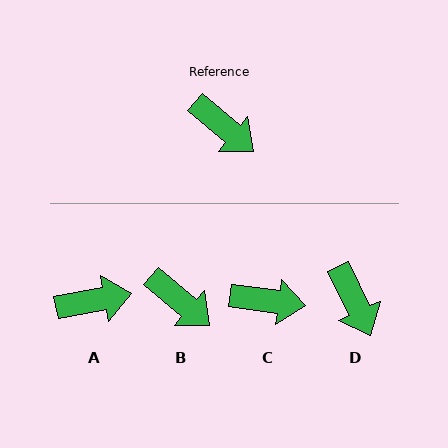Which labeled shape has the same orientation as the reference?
B.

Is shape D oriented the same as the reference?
No, it is off by about 25 degrees.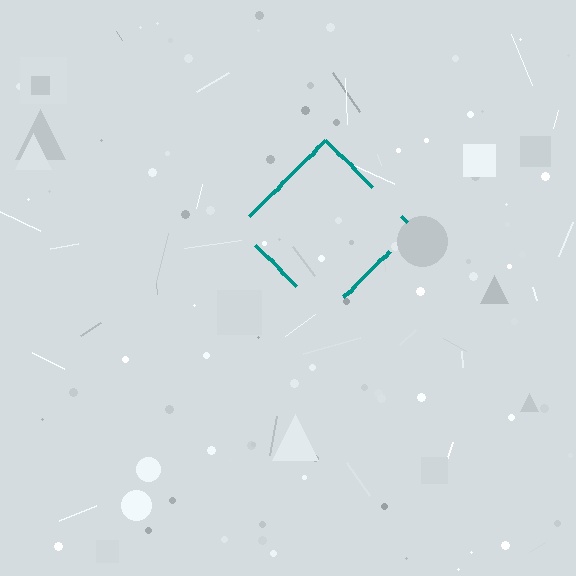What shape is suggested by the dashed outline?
The dashed outline suggests a diamond.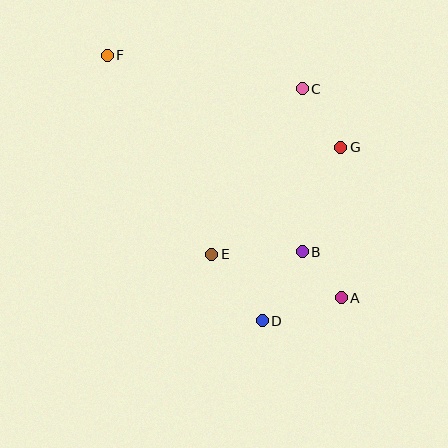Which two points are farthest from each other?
Points A and F are farthest from each other.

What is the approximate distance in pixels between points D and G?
The distance between D and G is approximately 190 pixels.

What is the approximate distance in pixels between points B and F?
The distance between B and F is approximately 277 pixels.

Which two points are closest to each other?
Points A and B are closest to each other.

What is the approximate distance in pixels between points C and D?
The distance between C and D is approximately 235 pixels.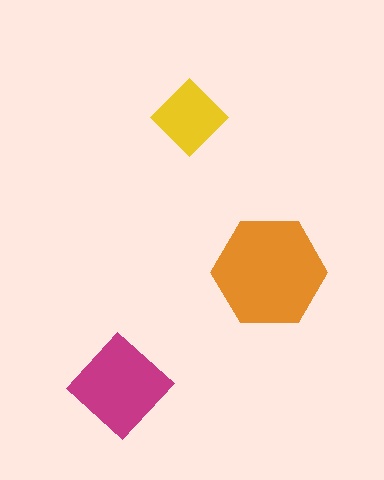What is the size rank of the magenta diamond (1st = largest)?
2nd.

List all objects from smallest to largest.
The yellow diamond, the magenta diamond, the orange hexagon.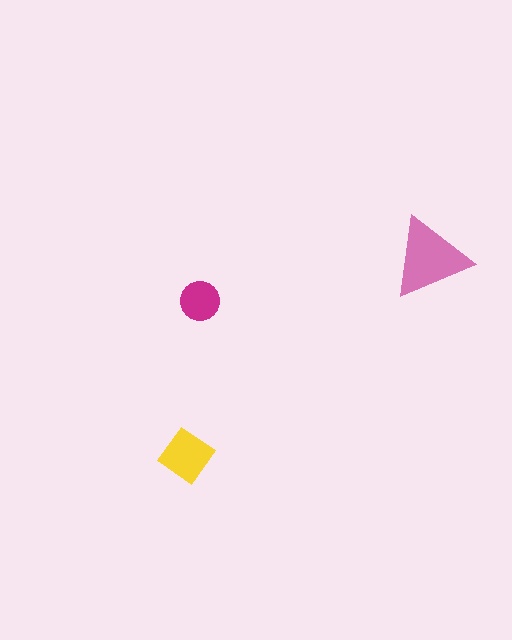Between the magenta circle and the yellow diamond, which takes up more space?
The yellow diamond.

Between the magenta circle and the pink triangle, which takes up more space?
The pink triangle.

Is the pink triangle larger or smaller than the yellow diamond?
Larger.